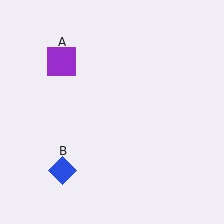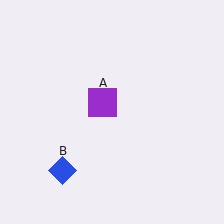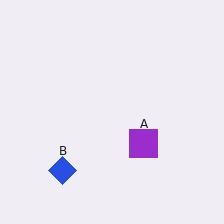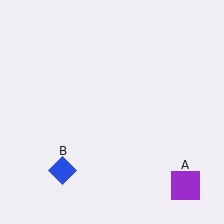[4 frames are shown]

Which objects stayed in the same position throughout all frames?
Blue diamond (object B) remained stationary.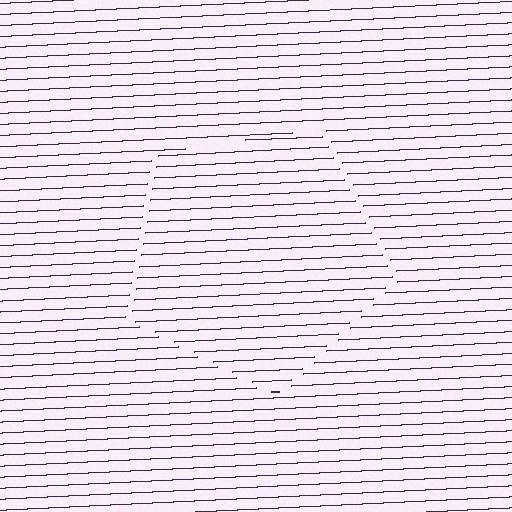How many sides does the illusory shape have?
5 sides — the line-ends trace a pentagon.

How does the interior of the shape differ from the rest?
The interior of the shape contains the same grating, shifted by half a period — the contour is defined by the phase discontinuity where line-ends from the inner and outer gratings abut.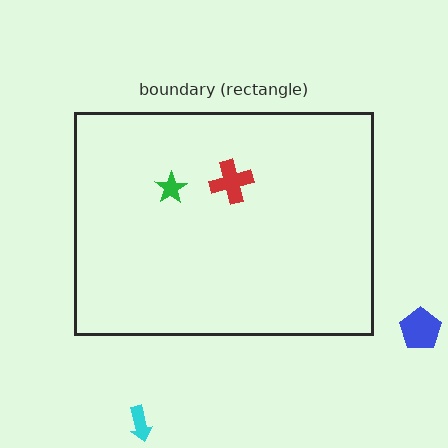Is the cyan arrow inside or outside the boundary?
Outside.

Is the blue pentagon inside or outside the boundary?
Outside.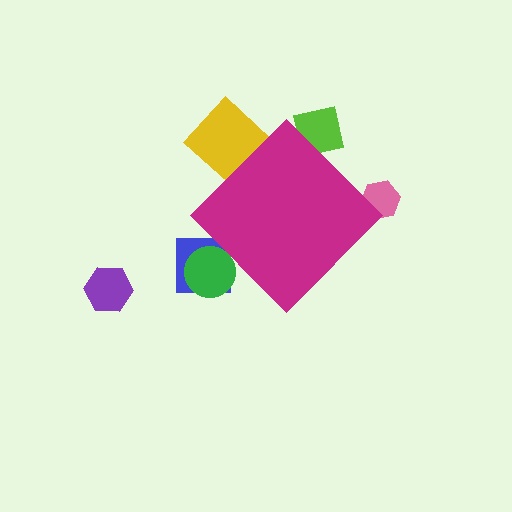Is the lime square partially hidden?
Yes, the lime square is partially hidden behind the magenta diamond.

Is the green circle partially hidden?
Yes, the green circle is partially hidden behind the magenta diamond.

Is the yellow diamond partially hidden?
Yes, the yellow diamond is partially hidden behind the magenta diamond.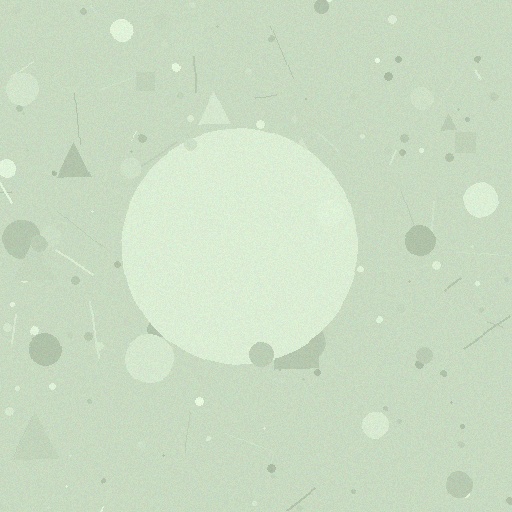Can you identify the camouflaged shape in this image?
The camouflaged shape is a circle.